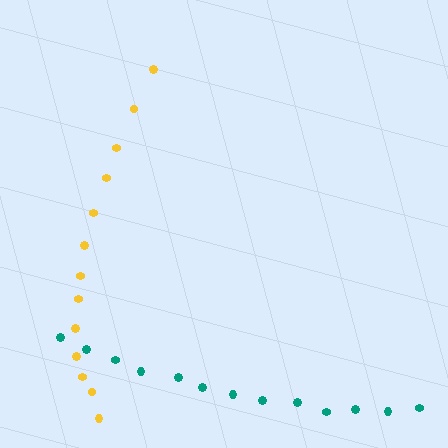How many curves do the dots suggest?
There are 2 distinct paths.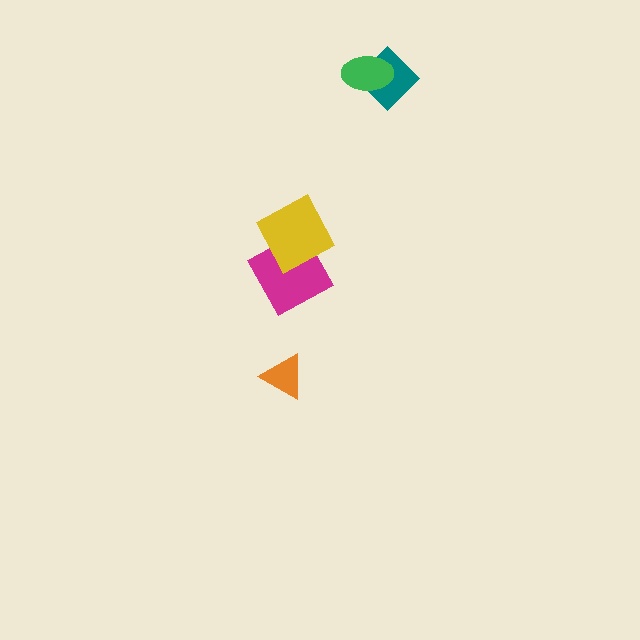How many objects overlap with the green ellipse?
1 object overlaps with the green ellipse.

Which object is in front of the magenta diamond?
The yellow diamond is in front of the magenta diamond.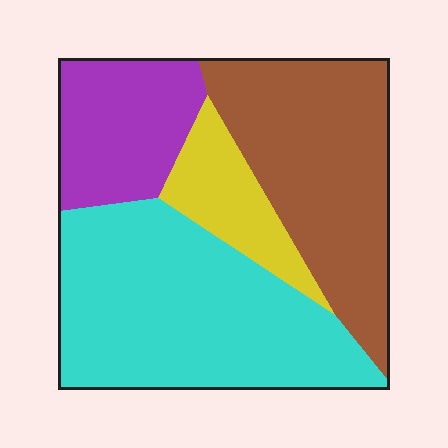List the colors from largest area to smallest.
From largest to smallest: cyan, brown, purple, yellow.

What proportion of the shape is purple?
Purple covers roughly 15% of the shape.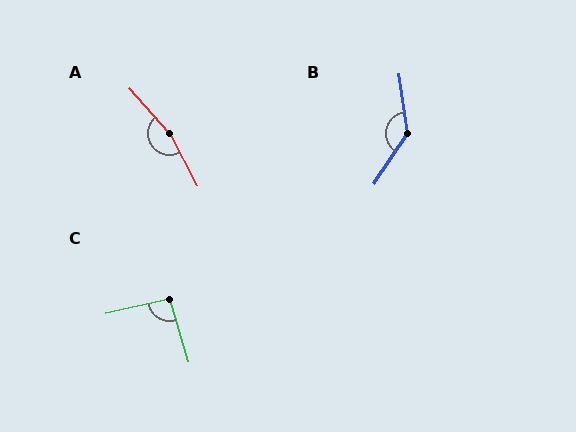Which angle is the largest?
A, at approximately 166 degrees.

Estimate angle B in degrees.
Approximately 138 degrees.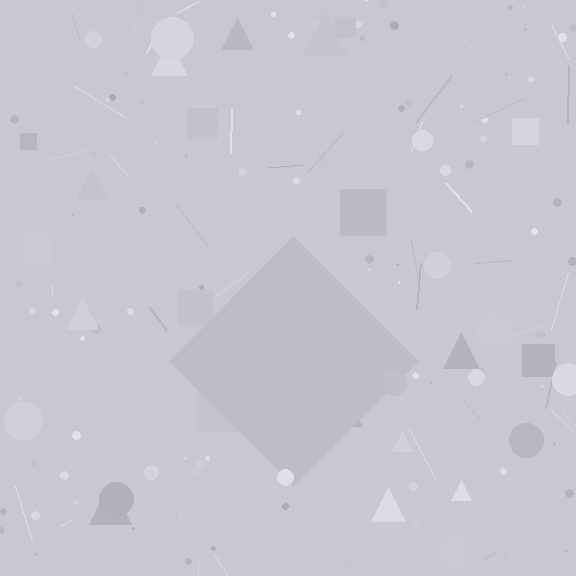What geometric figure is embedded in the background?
A diamond is embedded in the background.